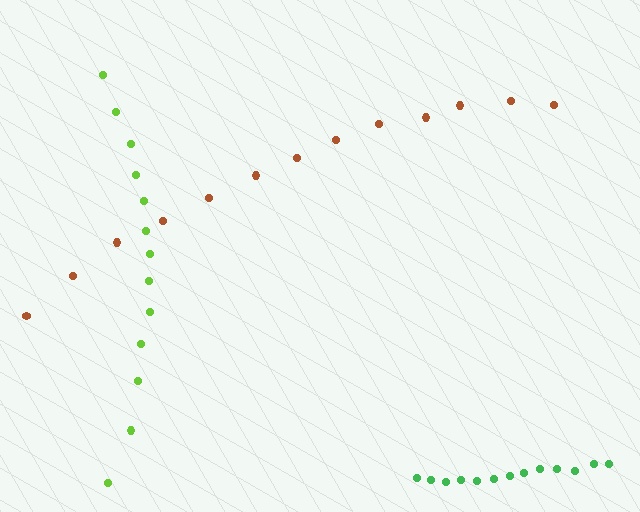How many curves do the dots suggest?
There are 3 distinct paths.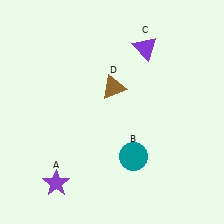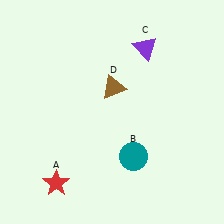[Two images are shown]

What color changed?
The star (A) changed from purple in Image 1 to red in Image 2.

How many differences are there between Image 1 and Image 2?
There is 1 difference between the two images.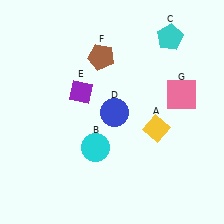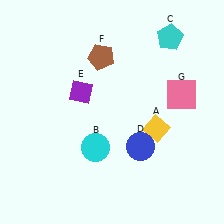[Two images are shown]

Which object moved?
The blue circle (D) moved down.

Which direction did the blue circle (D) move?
The blue circle (D) moved down.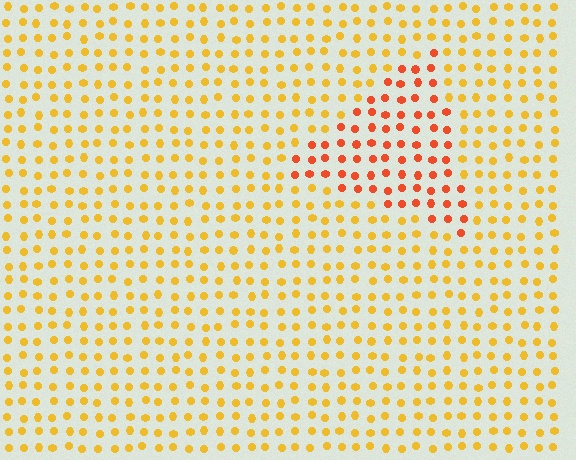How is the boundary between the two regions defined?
The boundary is defined purely by a slight shift in hue (about 34 degrees). Spacing, size, and orientation are identical on both sides.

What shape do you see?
I see a triangle.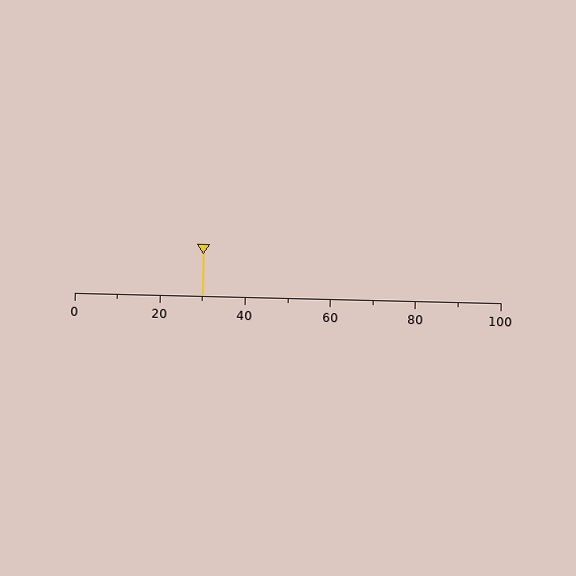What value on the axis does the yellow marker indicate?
The marker indicates approximately 30.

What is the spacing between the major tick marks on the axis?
The major ticks are spaced 20 apart.